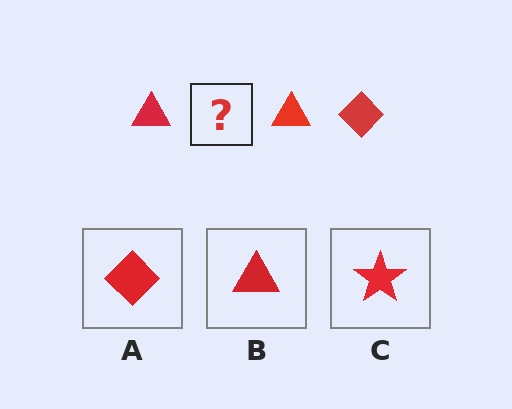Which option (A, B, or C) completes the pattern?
A.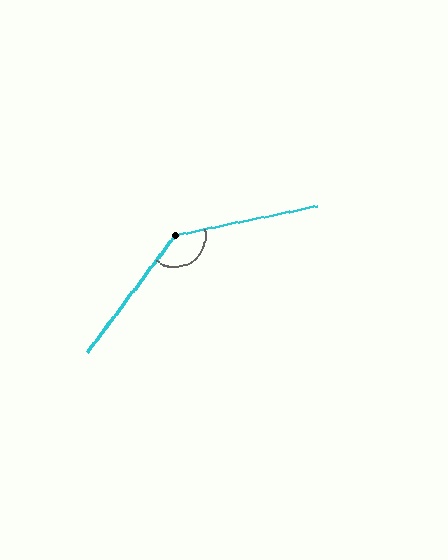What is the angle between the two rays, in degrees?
Approximately 138 degrees.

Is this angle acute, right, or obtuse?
It is obtuse.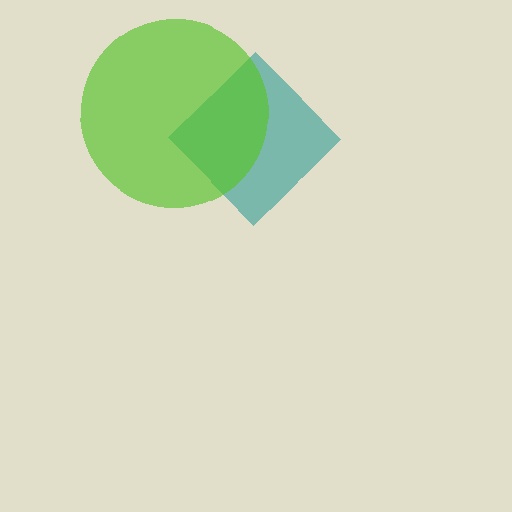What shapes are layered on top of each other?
The layered shapes are: a teal diamond, a lime circle.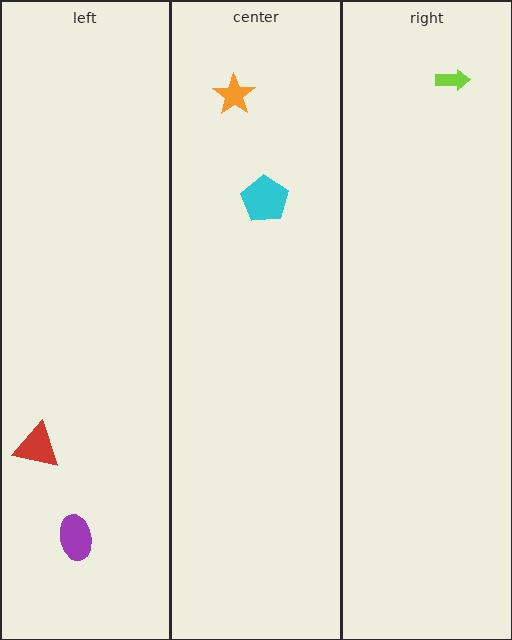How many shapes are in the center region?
2.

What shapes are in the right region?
The lime arrow.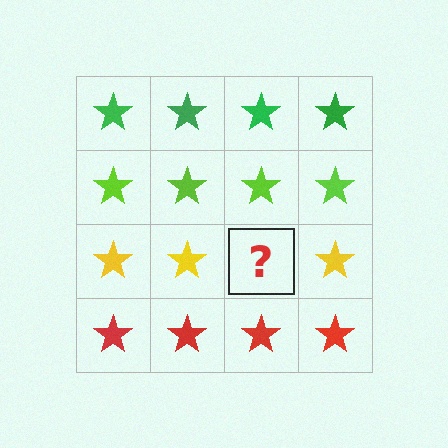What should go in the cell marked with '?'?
The missing cell should contain a yellow star.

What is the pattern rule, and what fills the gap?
The rule is that each row has a consistent color. The gap should be filled with a yellow star.